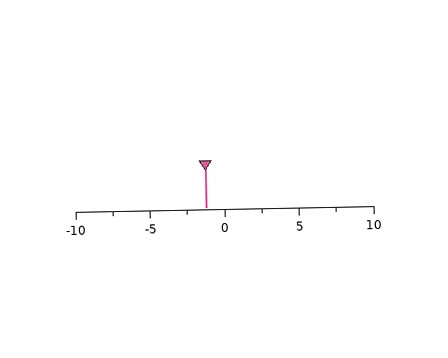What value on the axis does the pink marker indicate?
The marker indicates approximately -1.2.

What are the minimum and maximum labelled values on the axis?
The axis runs from -10 to 10.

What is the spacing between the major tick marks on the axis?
The major ticks are spaced 5 apart.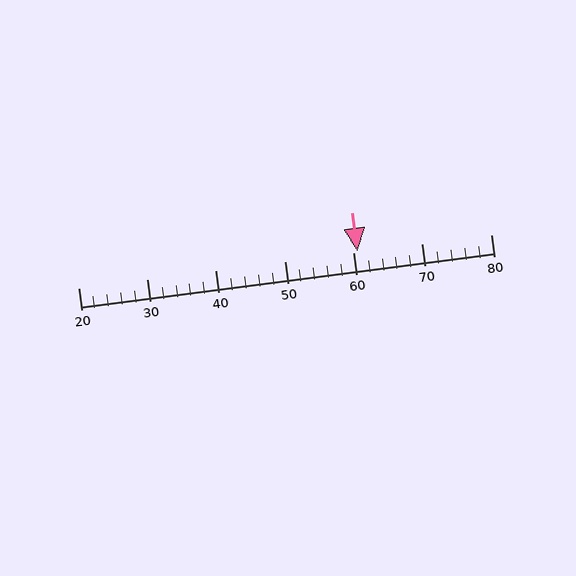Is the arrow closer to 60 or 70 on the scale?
The arrow is closer to 60.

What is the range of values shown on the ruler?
The ruler shows values from 20 to 80.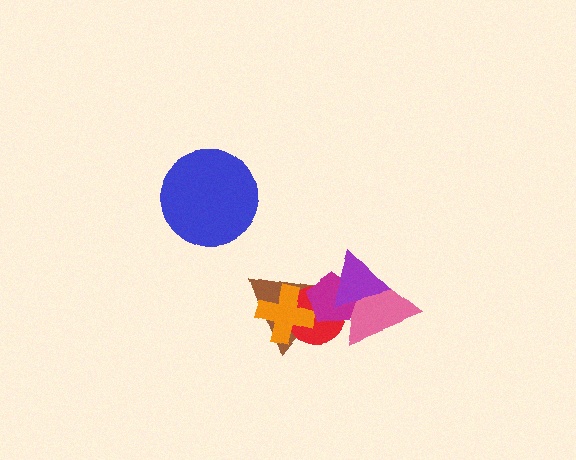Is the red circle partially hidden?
Yes, it is partially covered by another shape.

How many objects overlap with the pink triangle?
3 objects overlap with the pink triangle.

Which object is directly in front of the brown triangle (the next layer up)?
The red circle is directly in front of the brown triangle.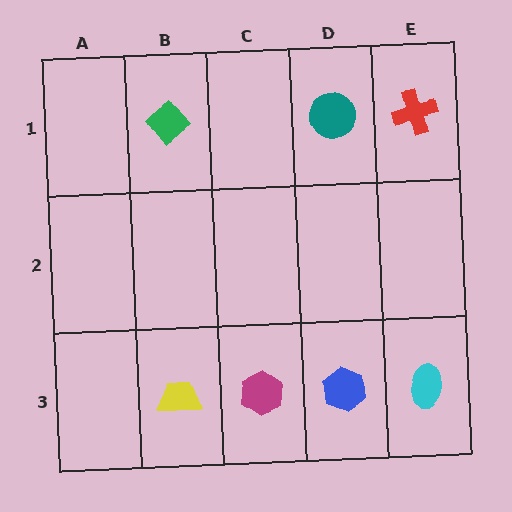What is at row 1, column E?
A red cross.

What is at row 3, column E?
A cyan ellipse.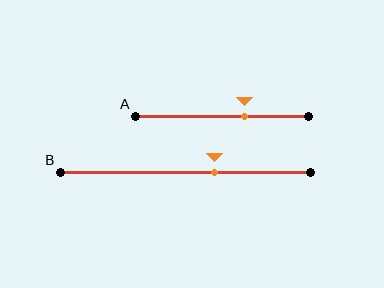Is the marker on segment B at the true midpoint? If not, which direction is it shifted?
No, the marker on segment B is shifted to the right by about 12% of the segment length.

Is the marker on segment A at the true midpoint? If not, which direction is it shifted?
No, the marker on segment A is shifted to the right by about 13% of the segment length.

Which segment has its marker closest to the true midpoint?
Segment B has its marker closest to the true midpoint.